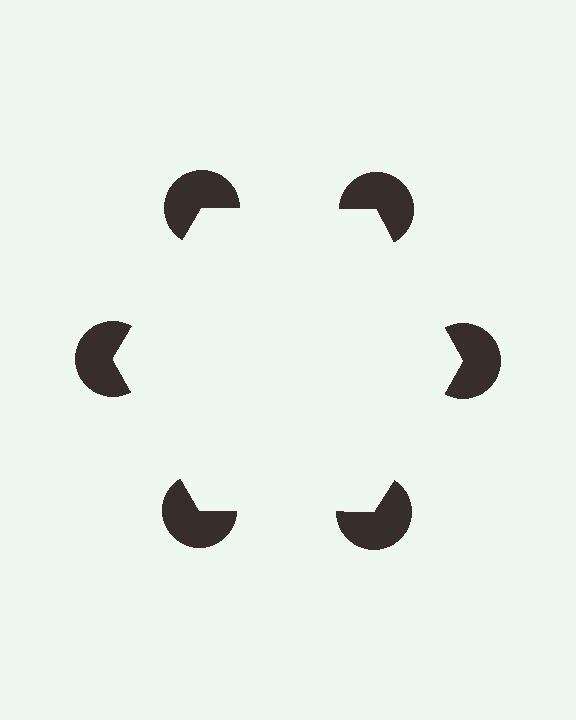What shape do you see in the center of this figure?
An illusory hexagon — its edges are inferred from the aligned wedge cuts in the pac-man discs, not physically drawn.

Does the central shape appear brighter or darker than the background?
It typically appears slightly brighter than the background, even though no actual brightness change is drawn.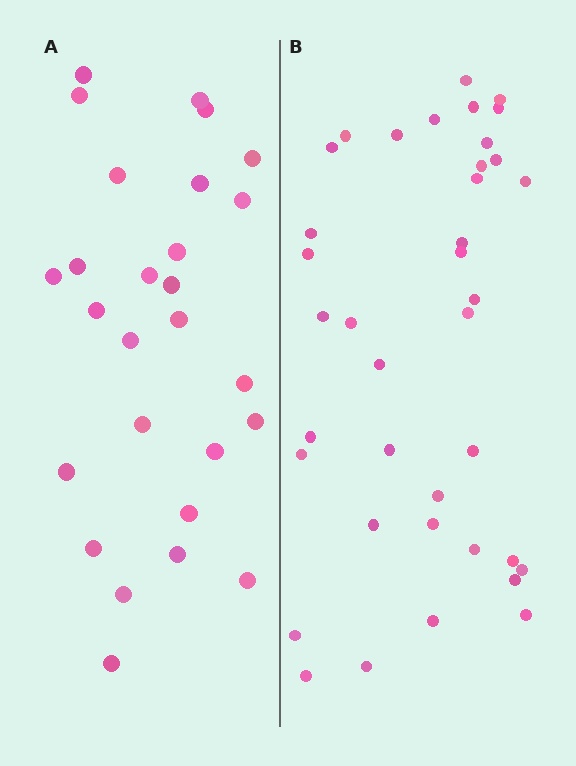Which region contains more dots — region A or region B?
Region B (the right region) has more dots.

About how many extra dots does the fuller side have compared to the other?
Region B has roughly 12 or so more dots than region A.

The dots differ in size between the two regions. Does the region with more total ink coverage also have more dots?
No. Region A has more total ink coverage because its dots are larger, but region B actually contains more individual dots. Total area can be misleading — the number of items is what matters here.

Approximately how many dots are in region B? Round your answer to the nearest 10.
About 40 dots. (The exact count is 38, which rounds to 40.)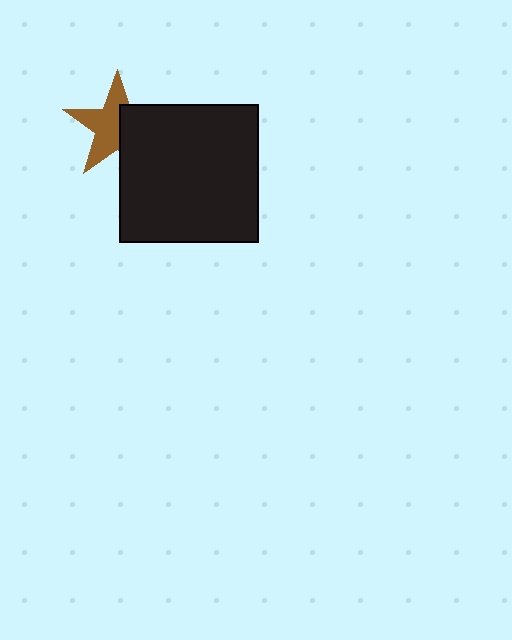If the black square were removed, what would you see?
You would see the complete brown star.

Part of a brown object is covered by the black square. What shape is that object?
It is a star.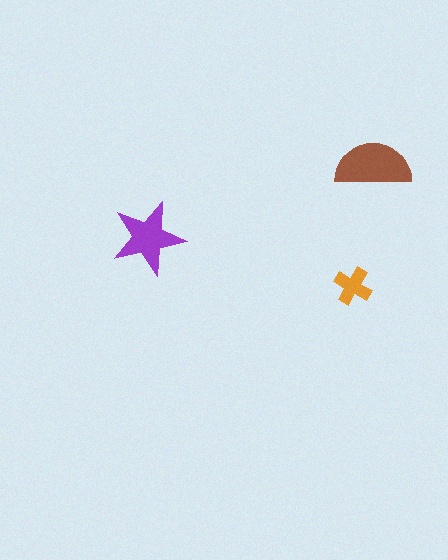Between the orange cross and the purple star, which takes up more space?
The purple star.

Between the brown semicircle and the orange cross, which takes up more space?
The brown semicircle.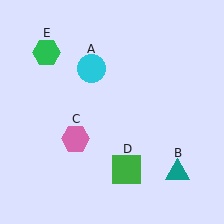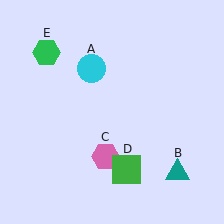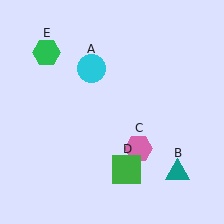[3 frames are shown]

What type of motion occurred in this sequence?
The pink hexagon (object C) rotated counterclockwise around the center of the scene.